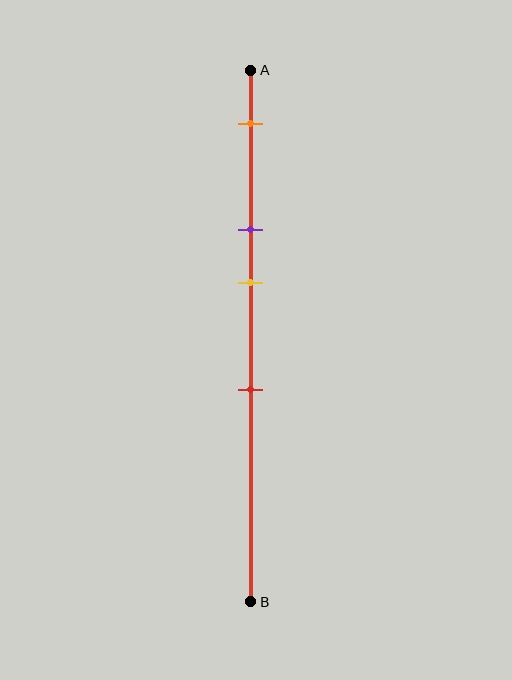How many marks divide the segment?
There are 4 marks dividing the segment.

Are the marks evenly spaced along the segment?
No, the marks are not evenly spaced.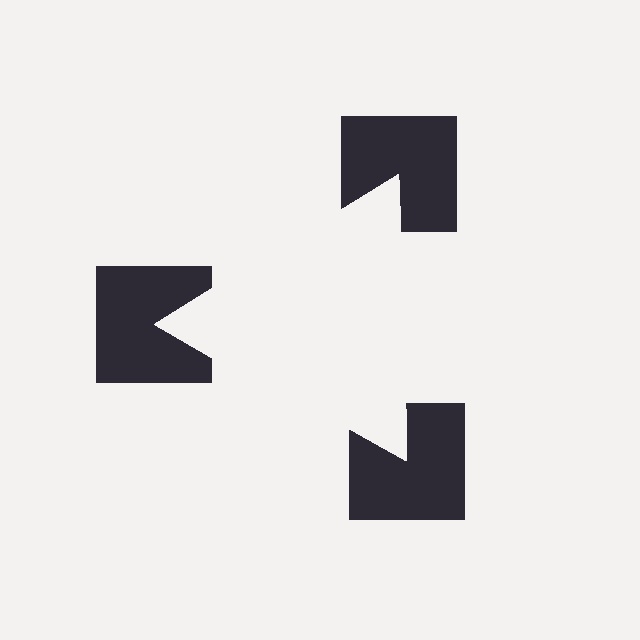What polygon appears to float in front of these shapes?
An illusory triangle — its edges are inferred from the aligned wedge cuts in the notched squares, not physically drawn.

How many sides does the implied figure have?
3 sides.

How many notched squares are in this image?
There are 3 — one at each vertex of the illusory triangle.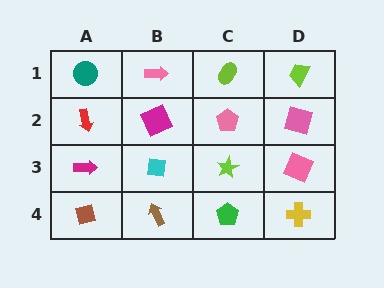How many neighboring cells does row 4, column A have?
2.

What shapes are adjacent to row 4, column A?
A magenta arrow (row 3, column A), a brown arrow (row 4, column B).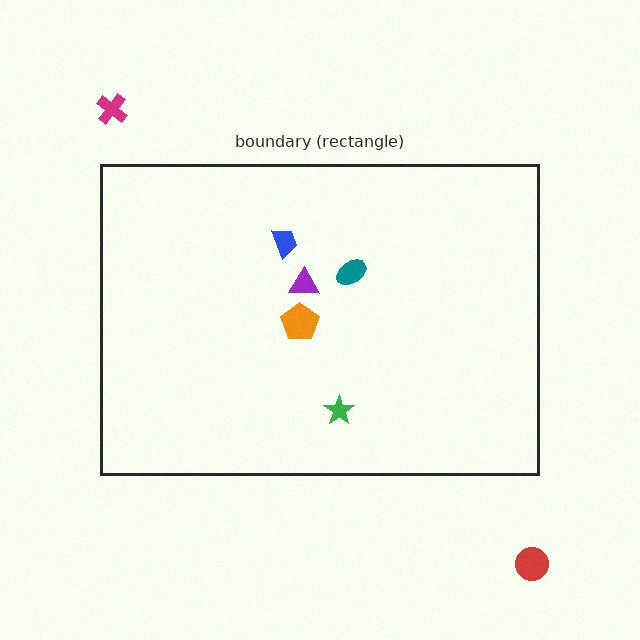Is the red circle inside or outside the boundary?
Outside.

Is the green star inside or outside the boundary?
Inside.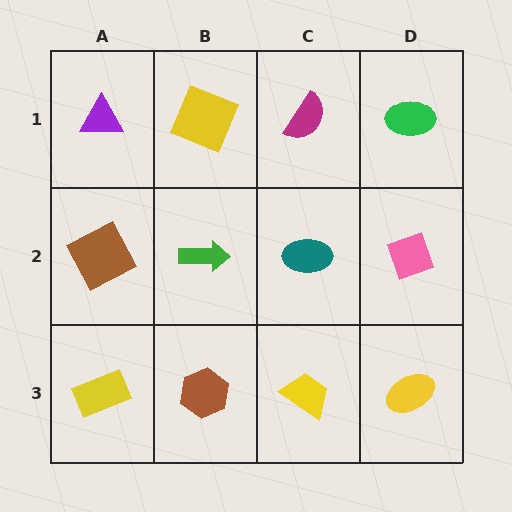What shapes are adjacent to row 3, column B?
A green arrow (row 2, column B), a yellow rectangle (row 3, column A), a yellow trapezoid (row 3, column C).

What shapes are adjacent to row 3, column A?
A brown square (row 2, column A), a brown hexagon (row 3, column B).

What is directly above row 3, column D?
A pink diamond.